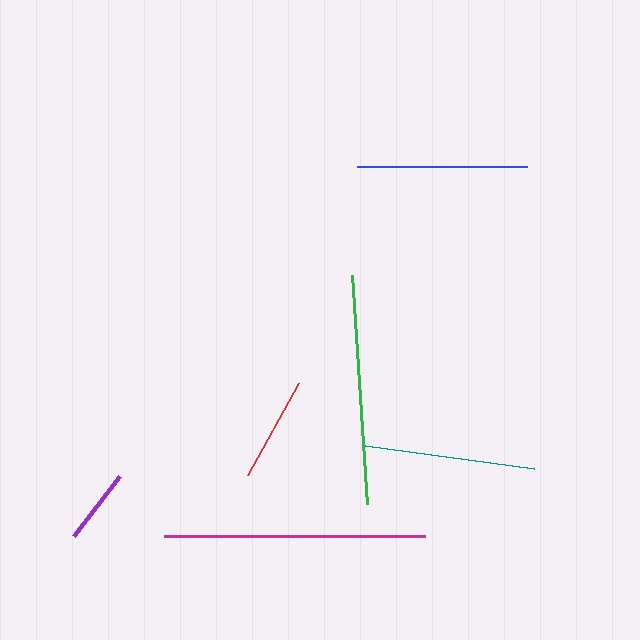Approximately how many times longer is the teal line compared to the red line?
The teal line is approximately 1.6 times the length of the red line.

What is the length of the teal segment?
The teal segment is approximately 170 pixels long.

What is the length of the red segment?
The red segment is approximately 105 pixels long.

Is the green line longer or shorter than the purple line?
The green line is longer than the purple line.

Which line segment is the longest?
The magenta line is the longest at approximately 260 pixels.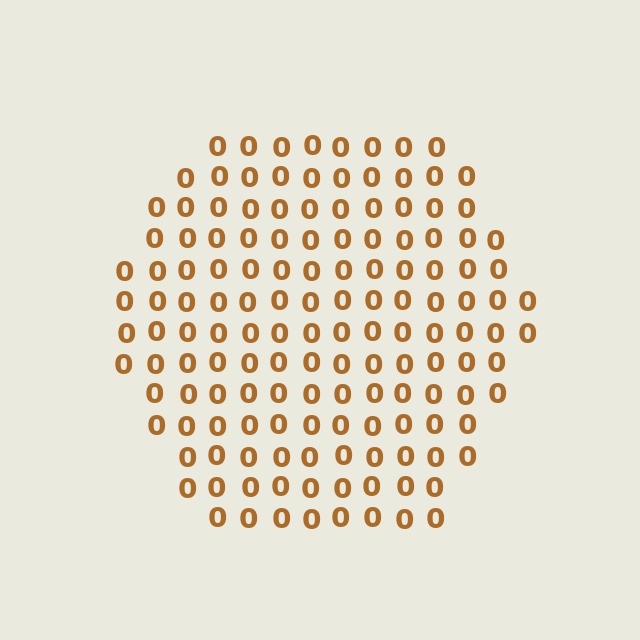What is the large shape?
The large shape is a hexagon.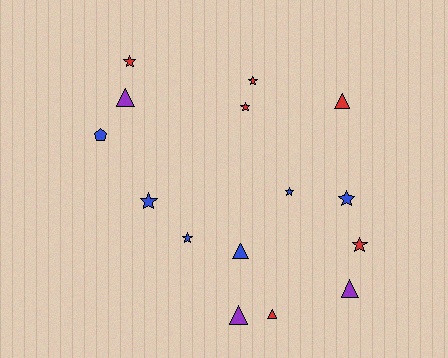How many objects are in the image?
There are 15 objects.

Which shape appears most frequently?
Star, with 8 objects.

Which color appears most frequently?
Blue, with 6 objects.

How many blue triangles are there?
There is 1 blue triangle.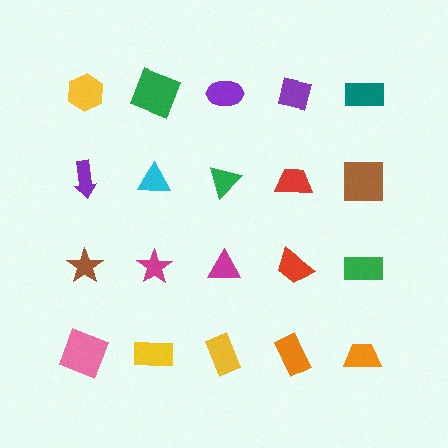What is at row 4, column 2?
A yellow rectangle.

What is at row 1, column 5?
A teal rectangle.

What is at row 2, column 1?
A purple arrow.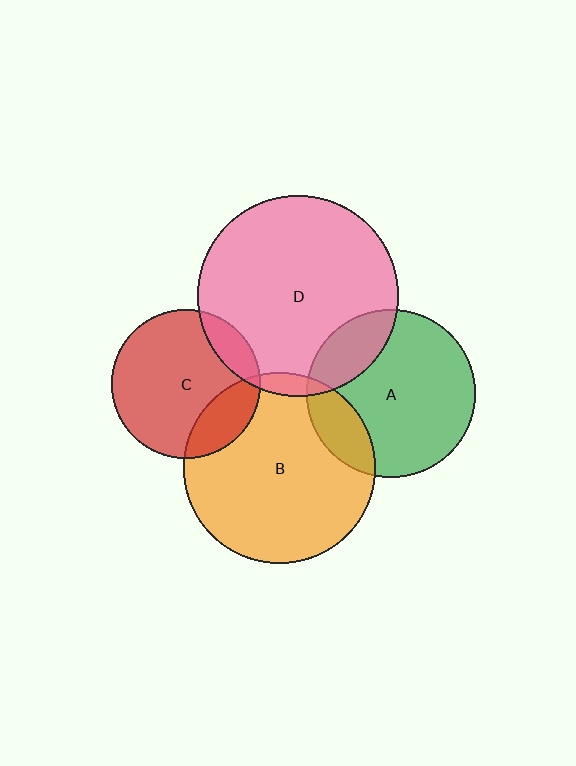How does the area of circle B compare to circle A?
Approximately 1.3 times.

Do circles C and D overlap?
Yes.